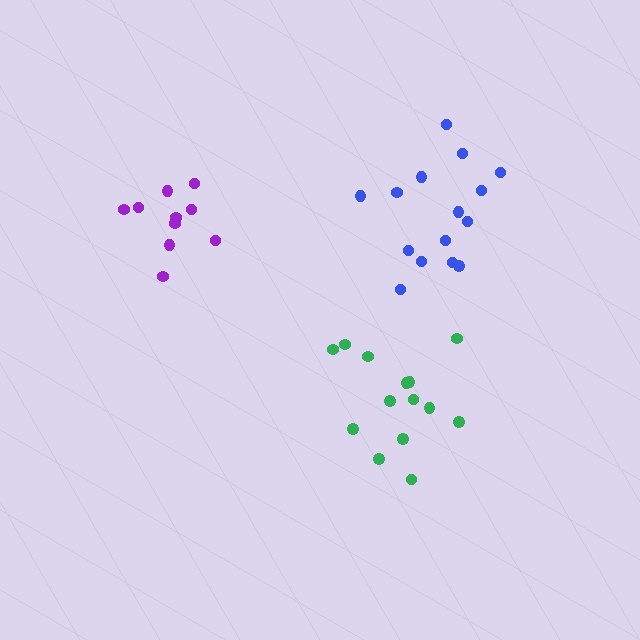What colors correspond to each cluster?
The clusters are colored: green, purple, blue.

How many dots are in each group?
Group 1: 14 dots, Group 2: 10 dots, Group 3: 15 dots (39 total).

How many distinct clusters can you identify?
There are 3 distinct clusters.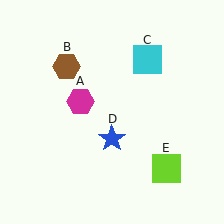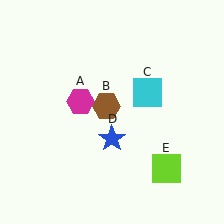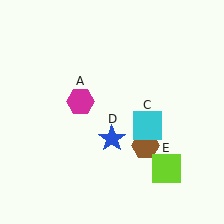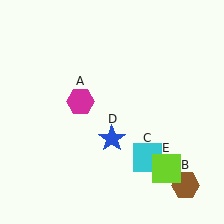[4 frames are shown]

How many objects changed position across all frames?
2 objects changed position: brown hexagon (object B), cyan square (object C).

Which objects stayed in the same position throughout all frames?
Magenta hexagon (object A) and blue star (object D) and lime square (object E) remained stationary.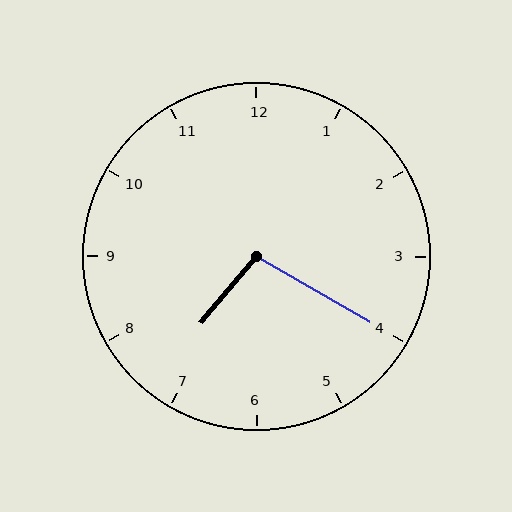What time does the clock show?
7:20.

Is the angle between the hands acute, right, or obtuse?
It is obtuse.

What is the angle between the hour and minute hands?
Approximately 100 degrees.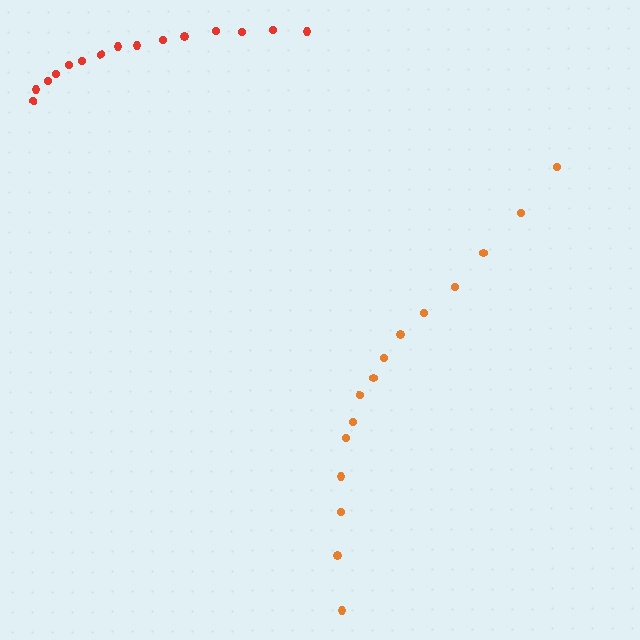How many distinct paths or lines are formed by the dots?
There are 2 distinct paths.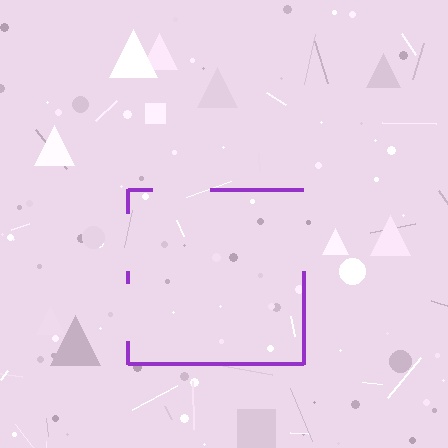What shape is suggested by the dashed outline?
The dashed outline suggests a square.